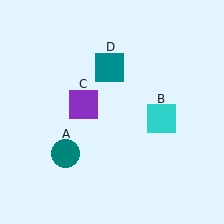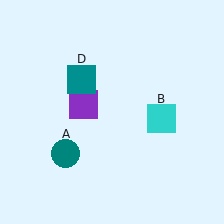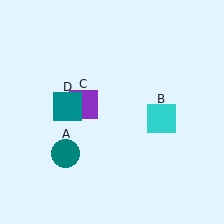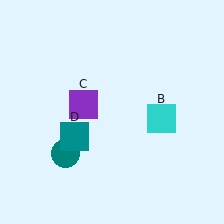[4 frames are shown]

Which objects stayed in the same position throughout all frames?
Teal circle (object A) and cyan square (object B) and purple square (object C) remained stationary.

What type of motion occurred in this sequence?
The teal square (object D) rotated counterclockwise around the center of the scene.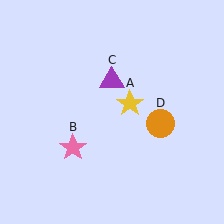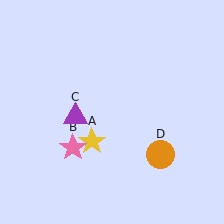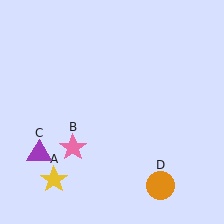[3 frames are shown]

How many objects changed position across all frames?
3 objects changed position: yellow star (object A), purple triangle (object C), orange circle (object D).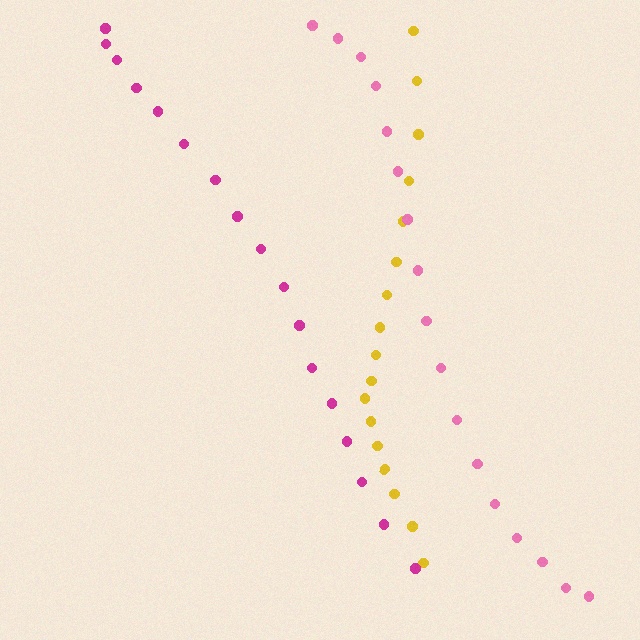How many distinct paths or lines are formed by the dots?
There are 3 distinct paths.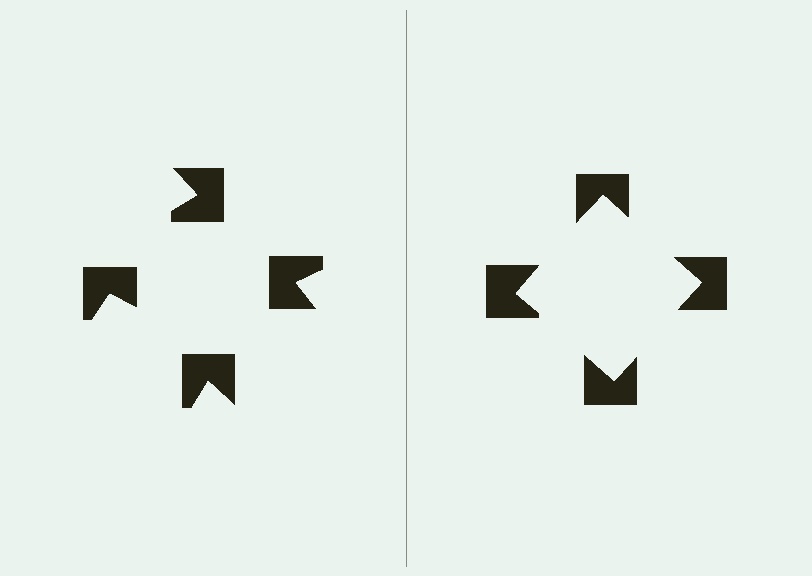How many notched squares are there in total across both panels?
8 — 4 on each side.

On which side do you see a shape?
An illusory square appears on the right side. On the left side the wedge cuts are rotated, so no coherent shape forms.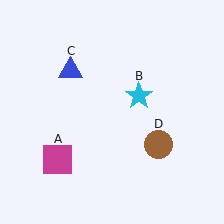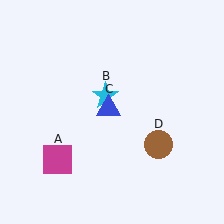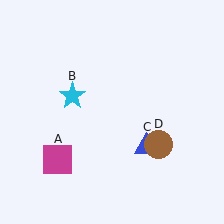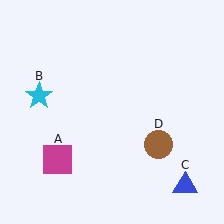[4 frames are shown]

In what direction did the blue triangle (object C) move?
The blue triangle (object C) moved down and to the right.